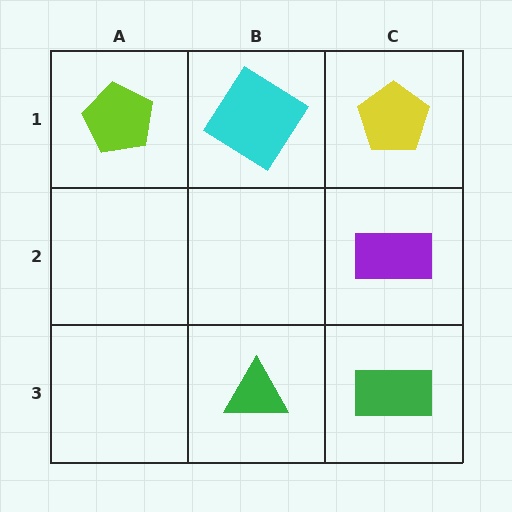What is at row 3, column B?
A green triangle.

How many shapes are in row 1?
3 shapes.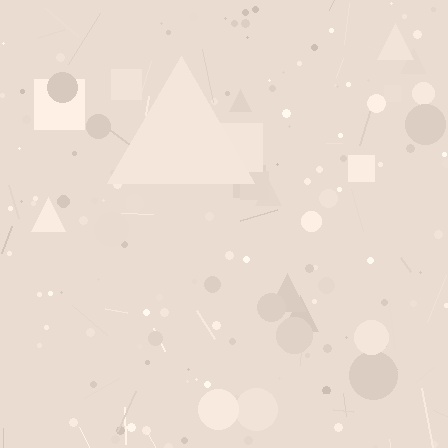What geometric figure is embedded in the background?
A triangle is embedded in the background.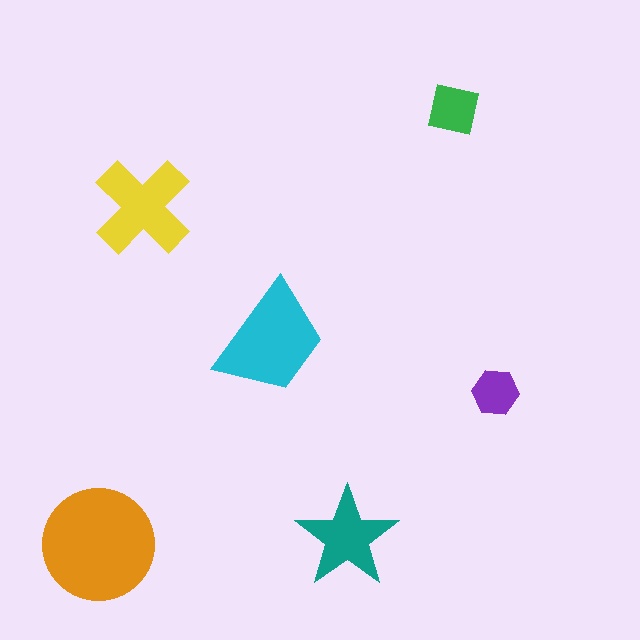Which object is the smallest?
The purple hexagon.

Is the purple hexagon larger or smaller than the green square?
Smaller.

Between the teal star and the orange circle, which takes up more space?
The orange circle.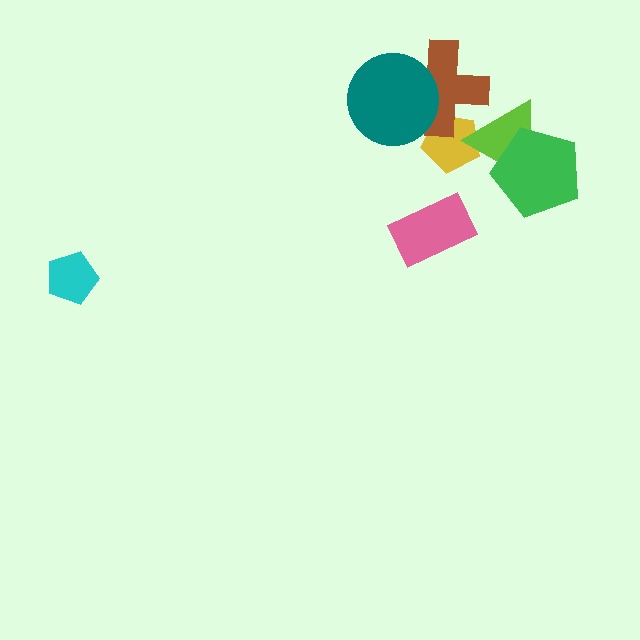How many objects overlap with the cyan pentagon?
0 objects overlap with the cyan pentagon.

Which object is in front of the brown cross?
The teal circle is in front of the brown cross.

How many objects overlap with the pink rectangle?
0 objects overlap with the pink rectangle.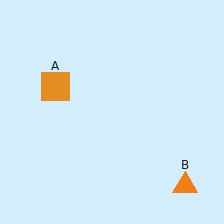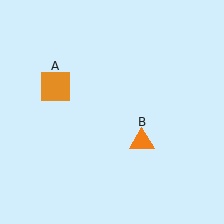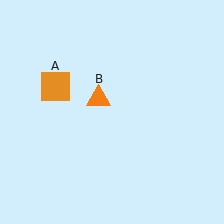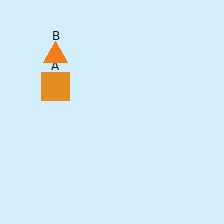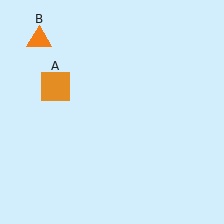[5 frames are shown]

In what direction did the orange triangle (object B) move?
The orange triangle (object B) moved up and to the left.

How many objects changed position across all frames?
1 object changed position: orange triangle (object B).